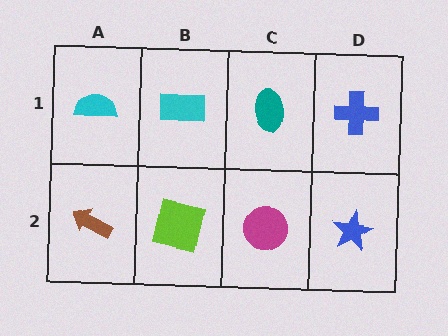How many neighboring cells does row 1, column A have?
2.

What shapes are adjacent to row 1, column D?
A blue star (row 2, column D), a teal ellipse (row 1, column C).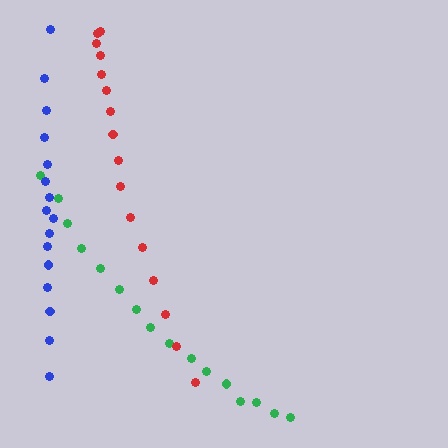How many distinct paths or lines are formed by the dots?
There are 3 distinct paths.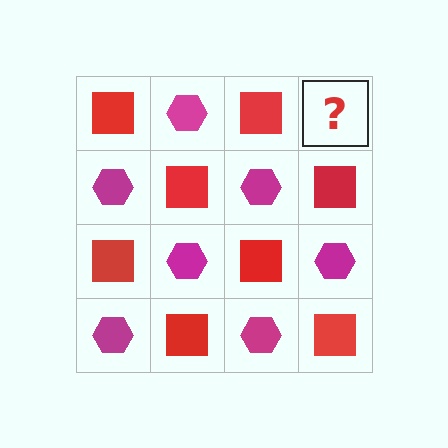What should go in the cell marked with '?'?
The missing cell should contain a magenta hexagon.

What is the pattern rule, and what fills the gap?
The rule is that it alternates red square and magenta hexagon in a checkerboard pattern. The gap should be filled with a magenta hexagon.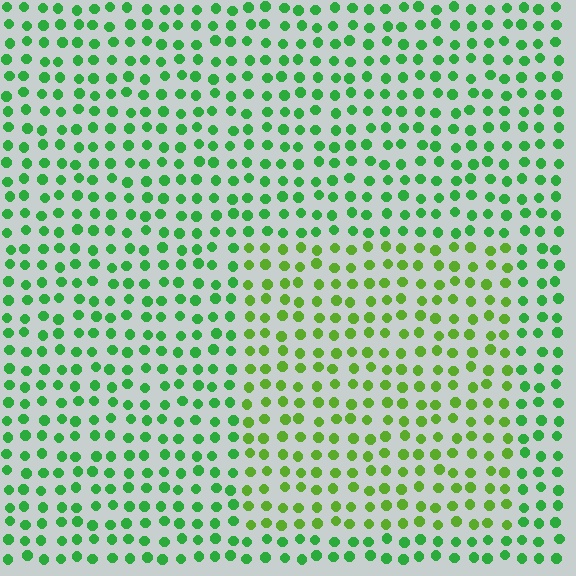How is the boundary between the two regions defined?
The boundary is defined purely by a slight shift in hue (about 30 degrees). Spacing, size, and orientation are identical on both sides.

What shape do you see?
I see a rectangle.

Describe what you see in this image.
The image is filled with small green elements in a uniform arrangement. A rectangle-shaped region is visible where the elements are tinted to a slightly different hue, forming a subtle color boundary.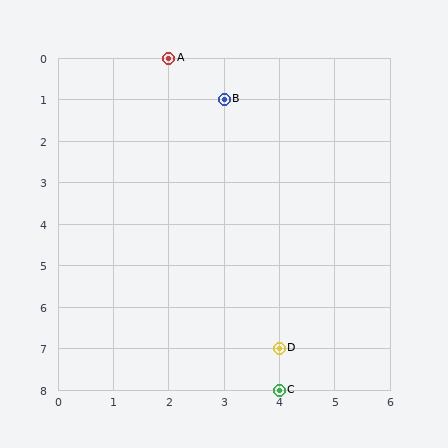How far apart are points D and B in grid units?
Points D and B are 1 column and 6 rows apart (about 6.1 grid units diagonally).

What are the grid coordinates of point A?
Point A is at grid coordinates (2, 0).